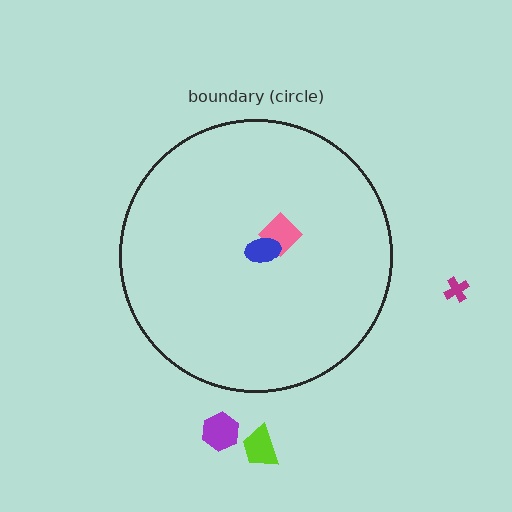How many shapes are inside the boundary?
2 inside, 3 outside.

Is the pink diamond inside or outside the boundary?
Inside.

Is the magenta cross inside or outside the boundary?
Outside.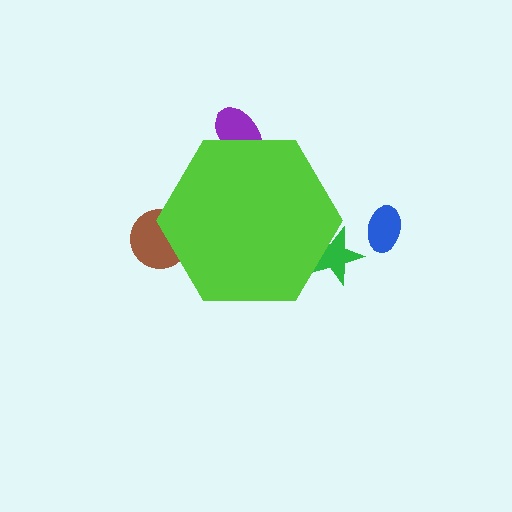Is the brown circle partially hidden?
Yes, the brown circle is partially hidden behind the lime hexagon.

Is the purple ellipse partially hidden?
Yes, the purple ellipse is partially hidden behind the lime hexagon.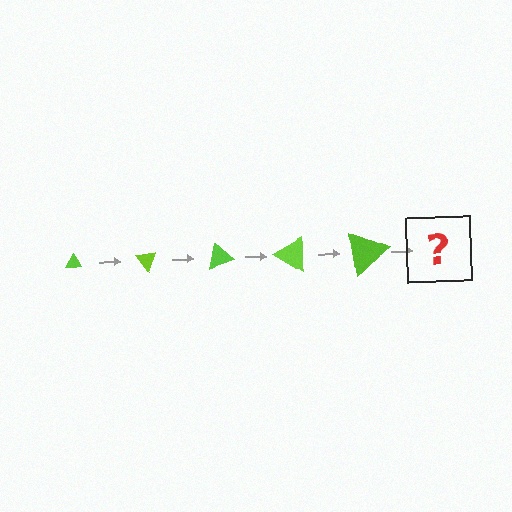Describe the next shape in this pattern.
It should be a triangle, larger than the previous one and rotated 250 degrees from the start.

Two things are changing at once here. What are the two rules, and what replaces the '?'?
The two rules are that the triangle grows larger each step and it rotates 50 degrees each step. The '?' should be a triangle, larger than the previous one and rotated 250 degrees from the start.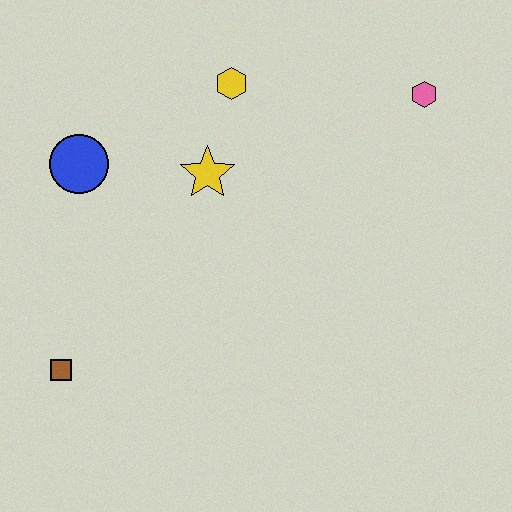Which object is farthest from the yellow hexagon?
The brown square is farthest from the yellow hexagon.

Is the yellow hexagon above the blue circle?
Yes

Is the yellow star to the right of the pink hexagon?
No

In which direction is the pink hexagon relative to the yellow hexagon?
The pink hexagon is to the right of the yellow hexagon.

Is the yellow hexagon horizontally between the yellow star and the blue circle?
No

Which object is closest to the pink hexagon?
The yellow hexagon is closest to the pink hexagon.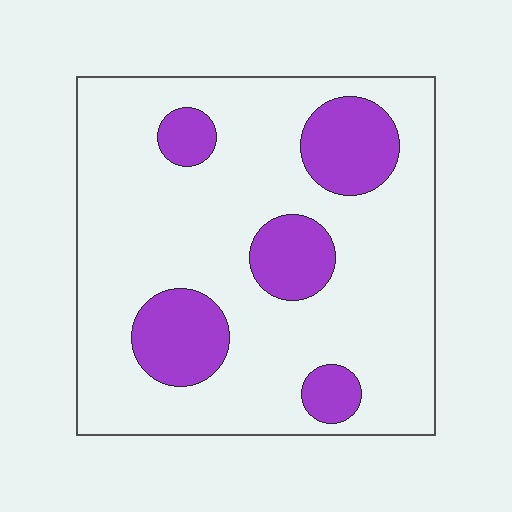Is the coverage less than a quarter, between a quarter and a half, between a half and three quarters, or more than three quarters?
Less than a quarter.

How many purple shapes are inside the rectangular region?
5.